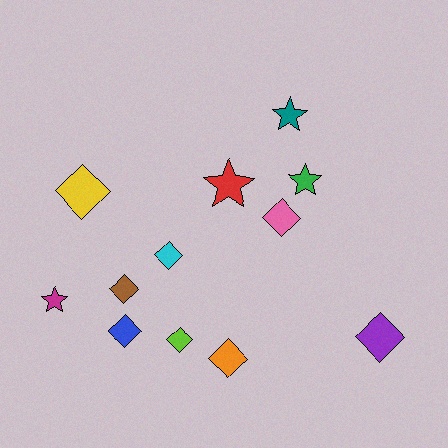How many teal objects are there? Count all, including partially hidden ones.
There is 1 teal object.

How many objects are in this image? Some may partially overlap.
There are 12 objects.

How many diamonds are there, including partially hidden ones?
There are 8 diamonds.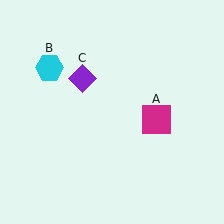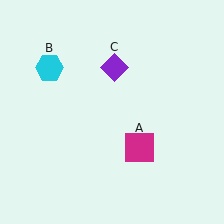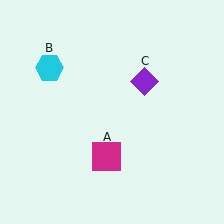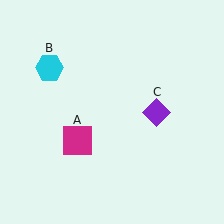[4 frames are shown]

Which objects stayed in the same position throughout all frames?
Cyan hexagon (object B) remained stationary.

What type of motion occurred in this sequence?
The magenta square (object A), purple diamond (object C) rotated clockwise around the center of the scene.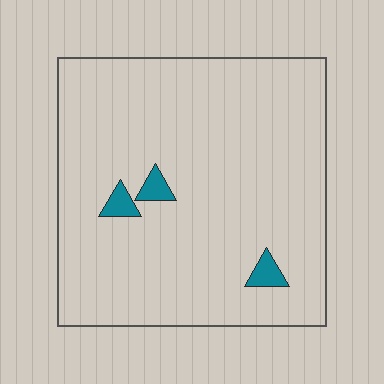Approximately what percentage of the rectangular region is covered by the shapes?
Approximately 5%.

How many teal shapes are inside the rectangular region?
3.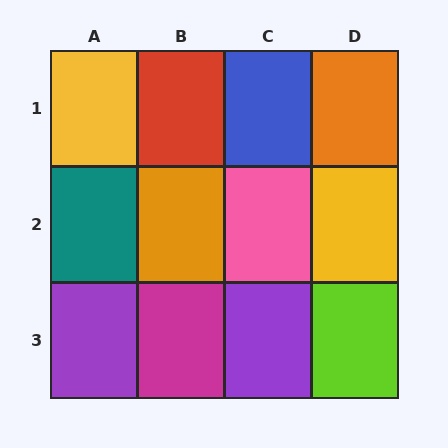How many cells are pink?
1 cell is pink.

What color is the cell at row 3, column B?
Magenta.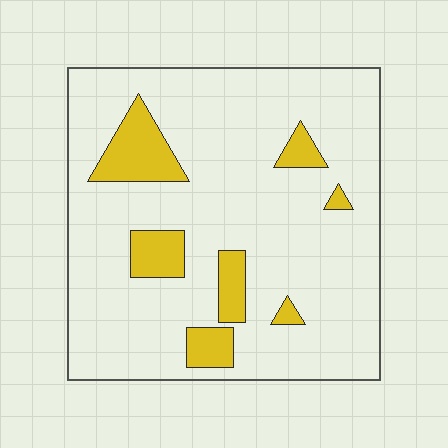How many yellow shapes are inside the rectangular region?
7.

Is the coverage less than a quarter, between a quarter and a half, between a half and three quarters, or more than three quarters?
Less than a quarter.